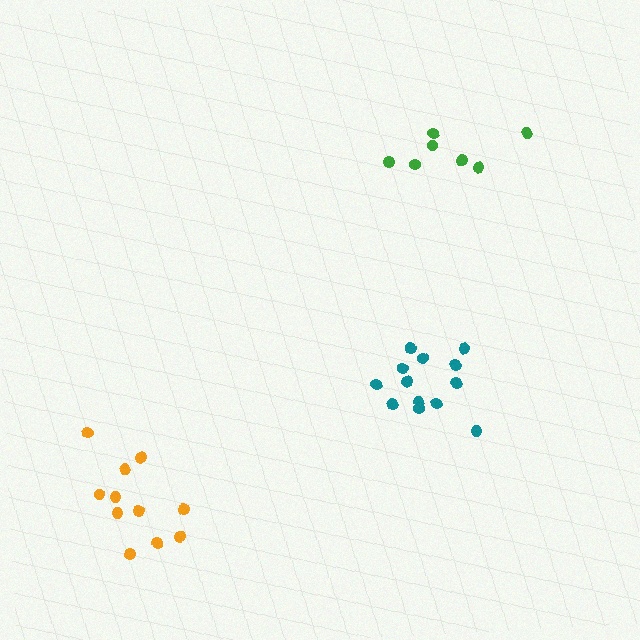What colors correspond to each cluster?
The clusters are colored: green, orange, teal.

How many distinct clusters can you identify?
There are 3 distinct clusters.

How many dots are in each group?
Group 1: 7 dots, Group 2: 11 dots, Group 3: 13 dots (31 total).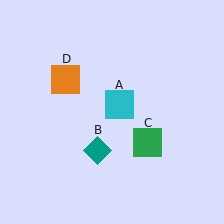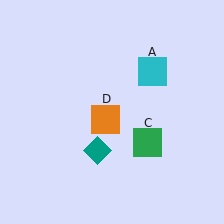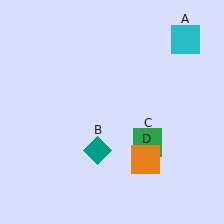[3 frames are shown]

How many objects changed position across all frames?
2 objects changed position: cyan square (object A), orange square (object D).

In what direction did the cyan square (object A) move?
The cyan square (object A) moved up and to the right.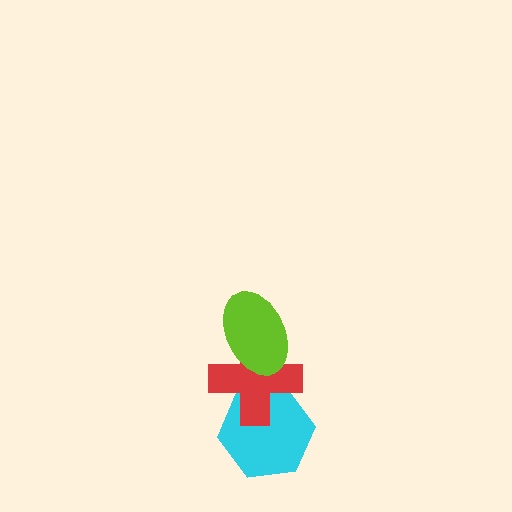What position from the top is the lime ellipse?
The lime ellipse is 1st from the top.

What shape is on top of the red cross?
The lime ellipse is on top of the red cross.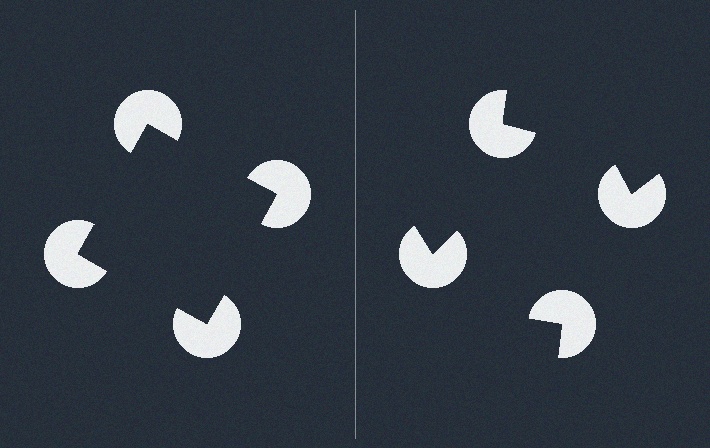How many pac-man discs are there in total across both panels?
8 — 4 on each side.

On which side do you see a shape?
An illusory square appears on the left side. On the right side the wedge cuts are rotated, so no coherent shape forms.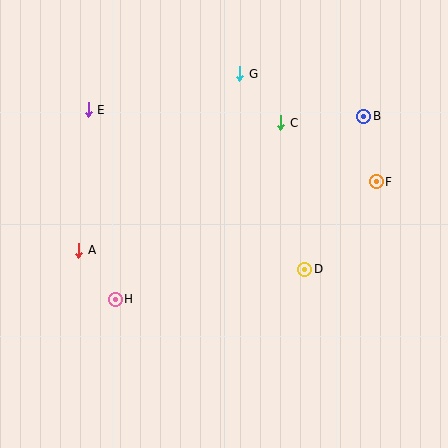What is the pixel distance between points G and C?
The distance between G and C is 64 pixels.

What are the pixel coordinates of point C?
Point C is at (281, 123).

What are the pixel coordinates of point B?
Point B is at (364, 116).